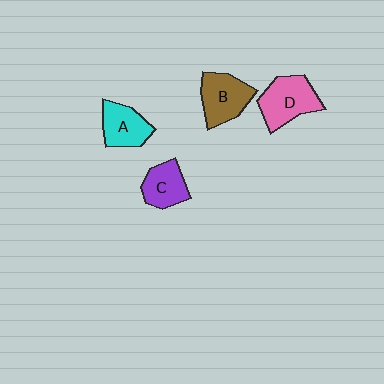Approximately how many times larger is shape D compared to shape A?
Approximately 1.3 times.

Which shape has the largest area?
Shape D (pink).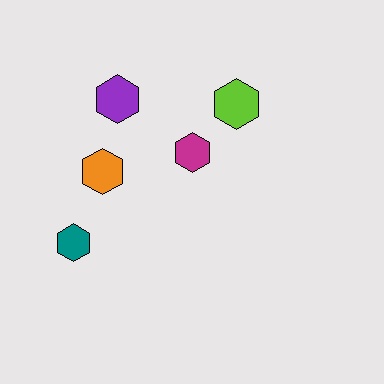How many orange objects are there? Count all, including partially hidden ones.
There is 1 orange object.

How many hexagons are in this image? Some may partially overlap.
There are 5 hexagons.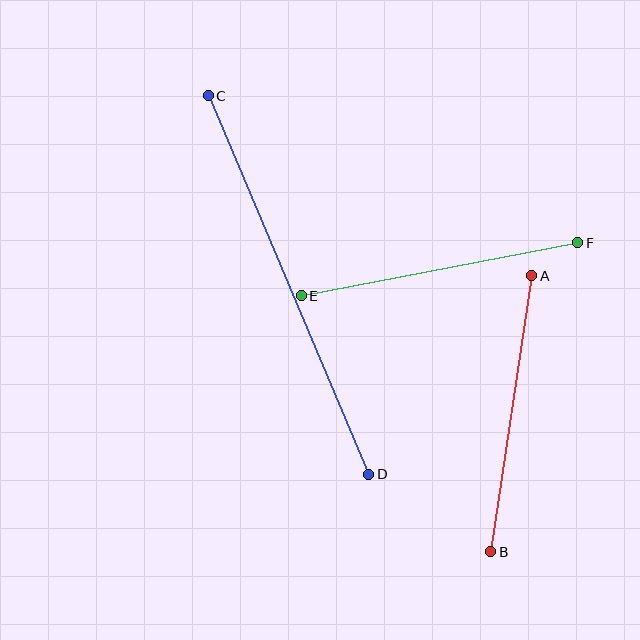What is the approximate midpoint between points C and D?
The midpoint is at approximately (289, 285) pixels.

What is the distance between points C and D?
The distance is approximately 411 pixels.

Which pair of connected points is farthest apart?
Points C and D are farthest apart.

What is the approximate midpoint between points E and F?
The midpoint is at approximately (440, 269) pixels.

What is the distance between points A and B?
The distance is approximately 279 pixels.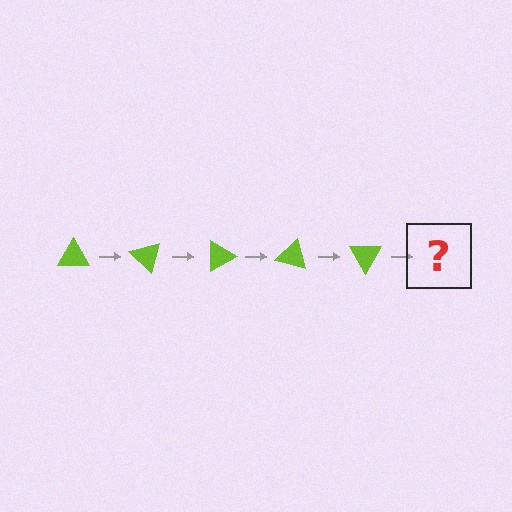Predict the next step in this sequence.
The next step is a lime triangle rotated 225 degrees.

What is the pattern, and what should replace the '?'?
The pattern is that the triangle rotates 45 degrees each step. The '?' should be a lime triangle rotated 225 degrees.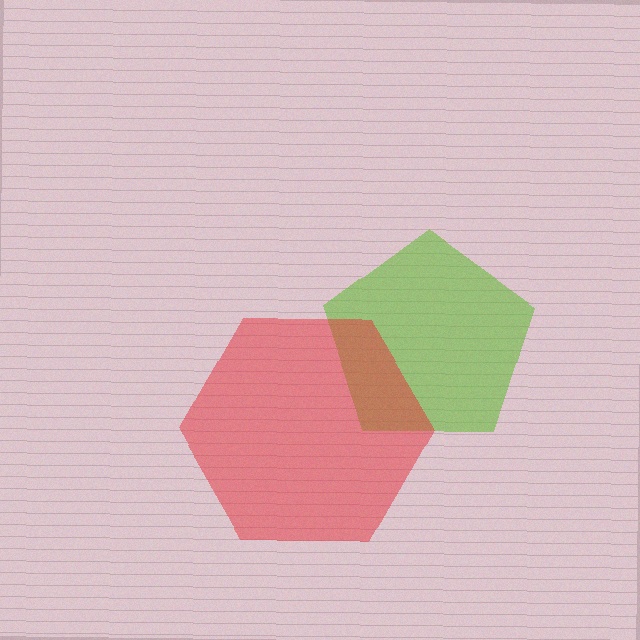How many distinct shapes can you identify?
There are 2 distinct shapes: a lime pentagon, a red hexagon.